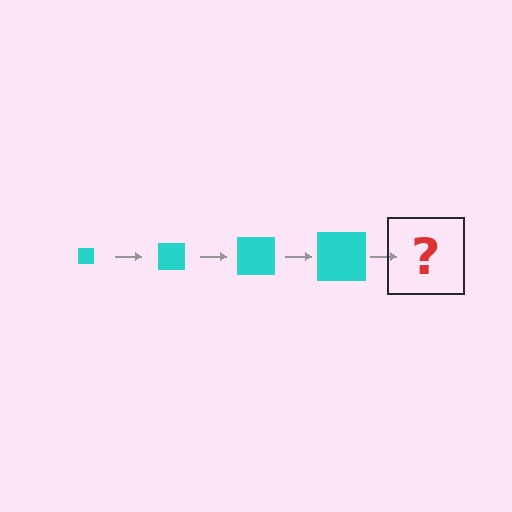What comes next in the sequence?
The next element should be a cyan square, larger than the previous one.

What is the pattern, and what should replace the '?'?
The pattern is that the square gets progressively larger each step. The '?' should be a cyan square, larger than the previous one.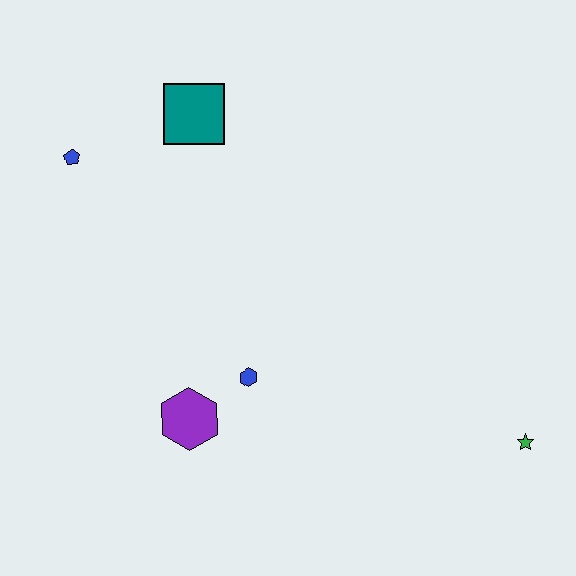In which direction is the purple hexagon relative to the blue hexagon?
The purple hexagon is to the left of the blue hexagon.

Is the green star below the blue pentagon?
Yes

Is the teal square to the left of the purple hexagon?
No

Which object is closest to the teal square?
The blue pentagon is closest to the teal square.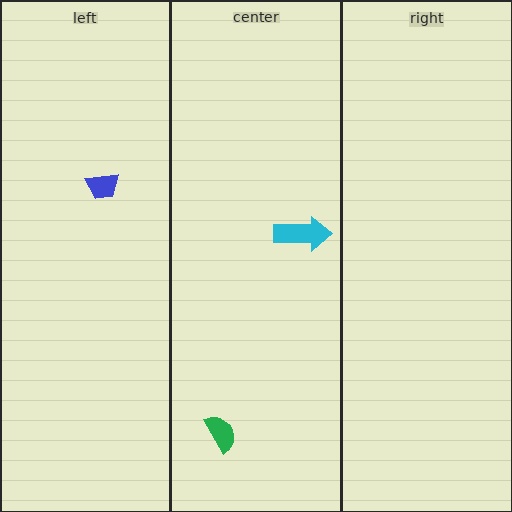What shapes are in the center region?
The cyan arrow, the green semicircle.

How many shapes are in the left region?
1.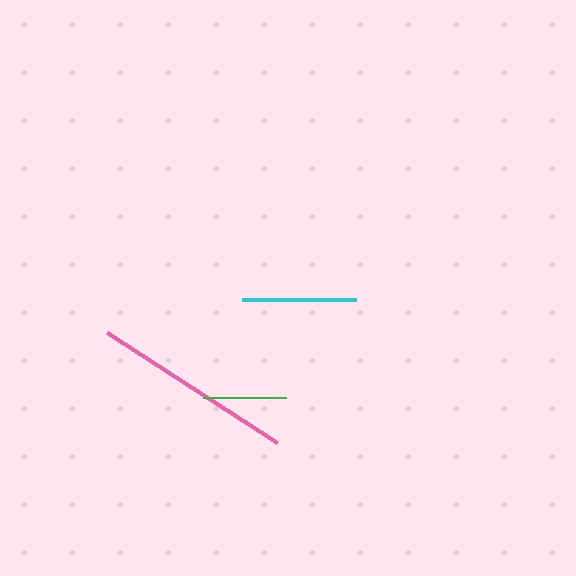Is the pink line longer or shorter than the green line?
The pink line is longer than the green line.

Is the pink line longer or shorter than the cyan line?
The pink line is longer than the cyan line.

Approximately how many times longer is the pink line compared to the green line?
The pink line is approximately 2.5 times the length of the green line.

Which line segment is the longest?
The pink line is the longest at approximately 203 pixels.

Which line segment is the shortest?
The green line is the shortest at approximately 82 pixels.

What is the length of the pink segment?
The pink segment is approximately 203 pixels long.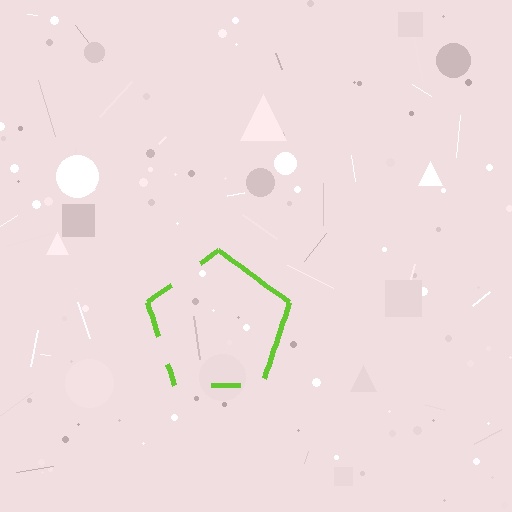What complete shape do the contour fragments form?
The contour fragments form a pentagon.